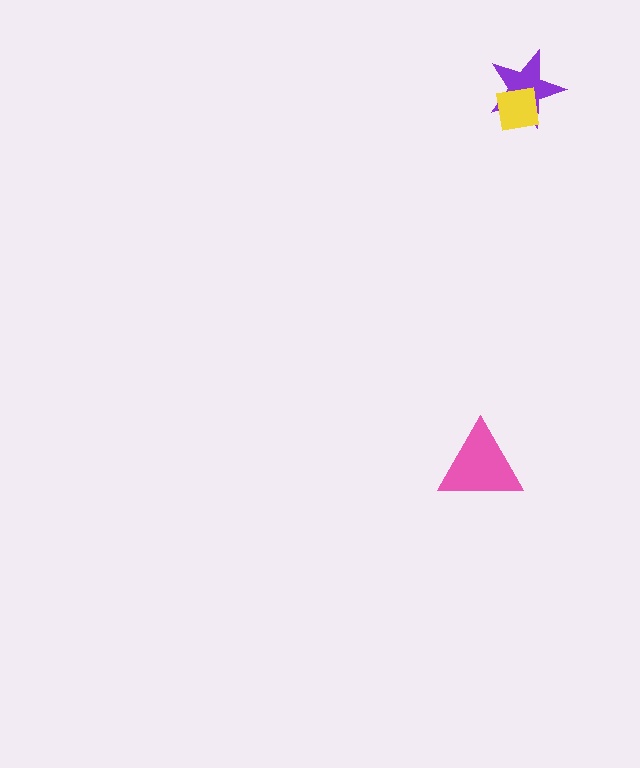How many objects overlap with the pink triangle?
0 objects overlap with the pink triangle.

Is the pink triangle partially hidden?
No, no other shape covers it.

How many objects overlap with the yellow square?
1 object overlaps with the yellow square.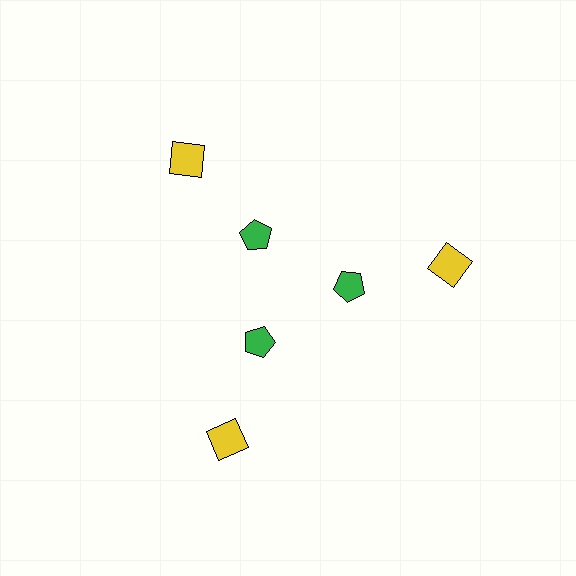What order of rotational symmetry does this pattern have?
This pattern has 3-fold rotational symmetry.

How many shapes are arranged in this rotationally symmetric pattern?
There are 6 shapes, arranged in 3 groups of 2.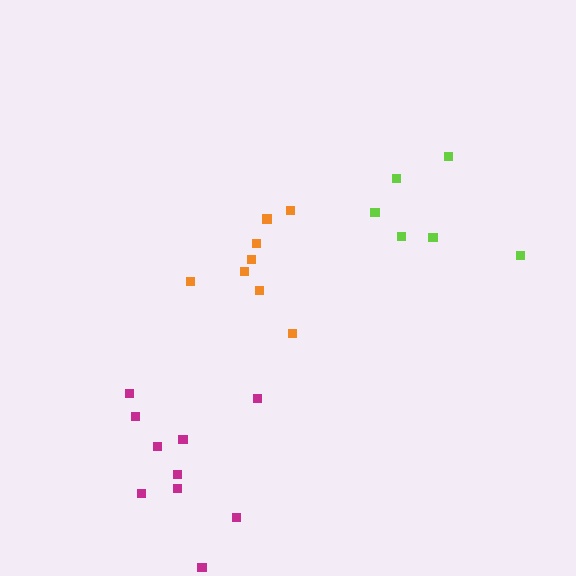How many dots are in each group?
Group 1: 10 dots, Group 2: 8 dots, Group 3: 6 dots (24 total).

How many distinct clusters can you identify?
There are 3 distinct clusters.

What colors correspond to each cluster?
The clusters are colored: magenta, orange, lime.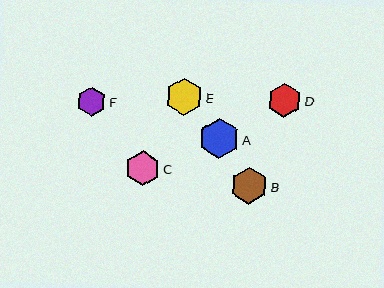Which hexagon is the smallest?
Hexagon F is the smallest with a size of approximately 29 pixels.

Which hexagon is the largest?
Hexagon A is the largest with a size of approximately 40 pixels.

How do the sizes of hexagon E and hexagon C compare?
Hexagon E and hexagon C are approximately the same size.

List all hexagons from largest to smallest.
From largest to smallest: A, E, B, C, D, F.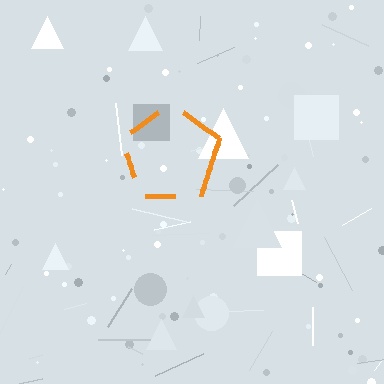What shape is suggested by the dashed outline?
The dashed outline suggests a pentagon.